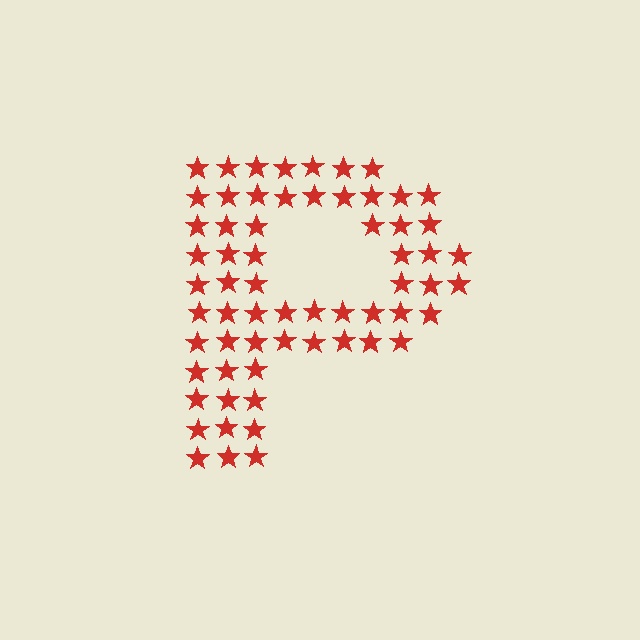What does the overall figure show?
The overall figure shows the letter P.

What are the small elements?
The small elements are stars.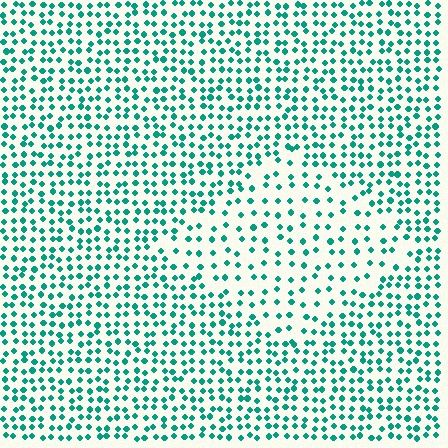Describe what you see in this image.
The image contains small teal elements arranged at two different densities. A diamond-shaped region is visible where the elements are less densely packed than the surrounding area.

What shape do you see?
I see a diamond.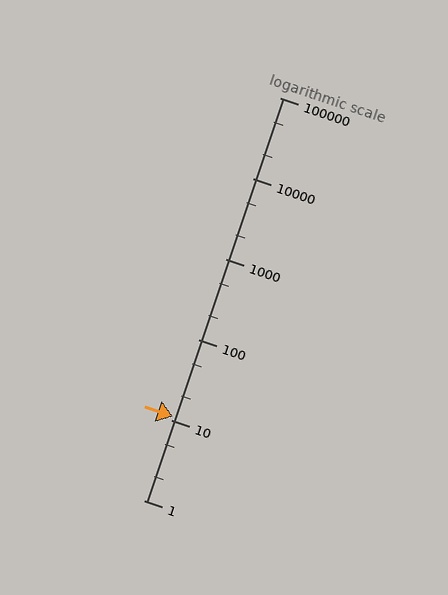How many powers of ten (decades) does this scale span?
The scale spans 5 decades, from 1 to 100000.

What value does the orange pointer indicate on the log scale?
The pointer indicates approximately 11.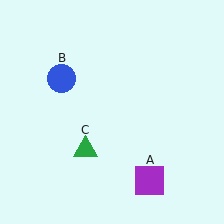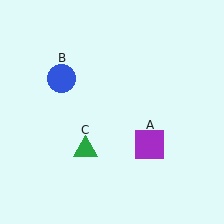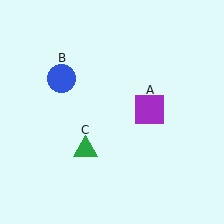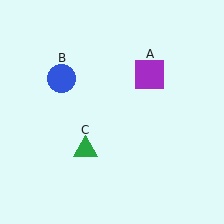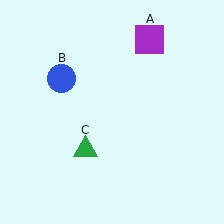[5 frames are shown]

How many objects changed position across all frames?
1 object changed position: purple square (object A).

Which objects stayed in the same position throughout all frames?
Blue circle (object B) and green triangle (object C) remained stationary.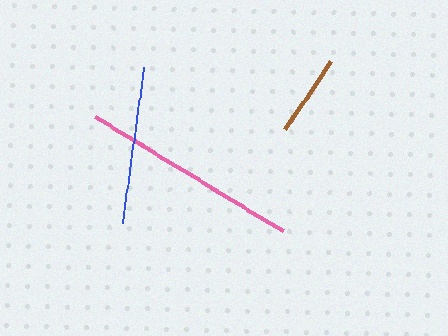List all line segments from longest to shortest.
From longest to shortest: pink, blue, brown.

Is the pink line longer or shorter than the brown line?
The pink line is longer than the brown line.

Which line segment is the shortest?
The brown line is the shortest at approximately 83 pixels.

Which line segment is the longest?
The pink line is the longest at approximately 219 pixels.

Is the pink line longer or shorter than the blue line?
The pink line is longer than the blue line.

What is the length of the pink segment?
The pink segment is approximately 219 pixels long.